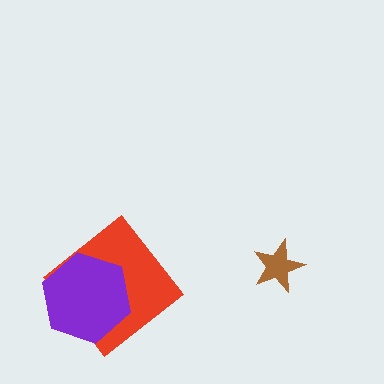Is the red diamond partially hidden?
Yes, it is partially covered by another shape.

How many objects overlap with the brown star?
0 objects overlap with the brown star.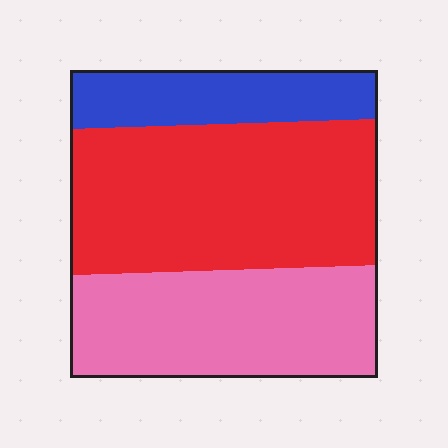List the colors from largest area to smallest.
From largest to smallest: red, pink, blue.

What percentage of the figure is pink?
Pink covers roughly 35% of the figure.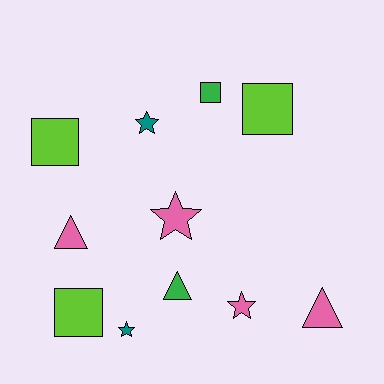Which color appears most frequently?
Pink, with 4 objects.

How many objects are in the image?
There are 11 objects.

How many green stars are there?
There are no green stars.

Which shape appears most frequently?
Star, with 4 objects.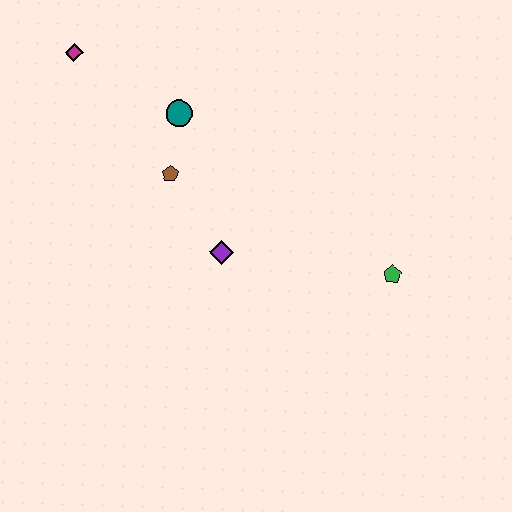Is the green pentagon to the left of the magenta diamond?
No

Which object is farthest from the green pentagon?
The magenta diamond is farthest from the green pentagon.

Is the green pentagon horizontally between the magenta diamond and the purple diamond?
No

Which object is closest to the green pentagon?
The purple diamond is closest to the green pentagon.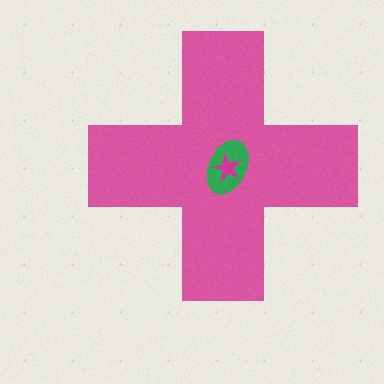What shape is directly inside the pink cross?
The green ellipse.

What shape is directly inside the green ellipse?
The magenta star.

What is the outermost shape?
The pink cross.